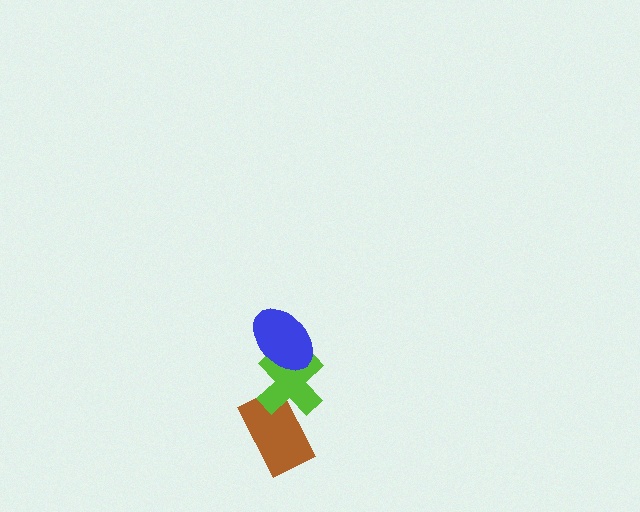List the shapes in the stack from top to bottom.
From top to bottom: the blue ellipse, the lime cross, the brown rectangle.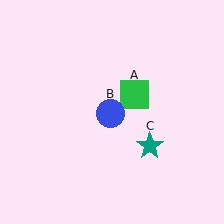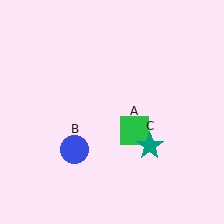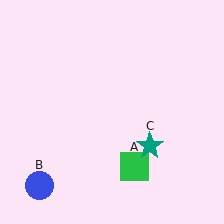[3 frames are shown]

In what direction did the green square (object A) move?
The green square (object A) moved down.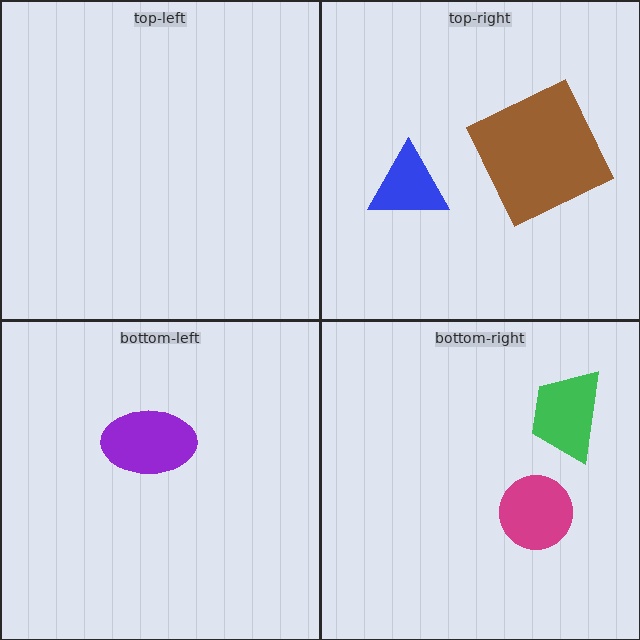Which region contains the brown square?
The top-right region.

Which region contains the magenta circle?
The bottom-right region.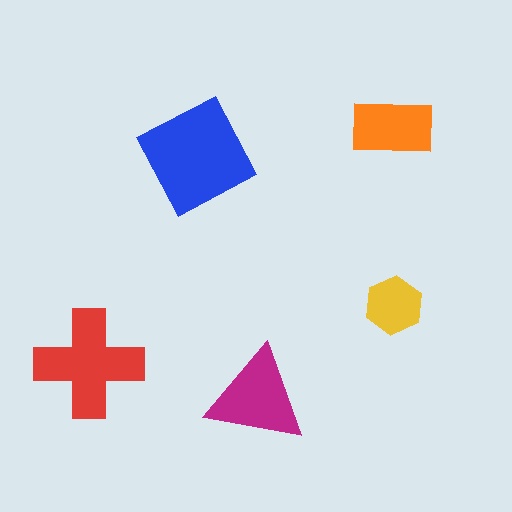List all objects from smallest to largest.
The yellow hexagon, the orange rectangle, the magenta triangle, the red cross, the blue square.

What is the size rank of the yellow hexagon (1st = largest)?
5th.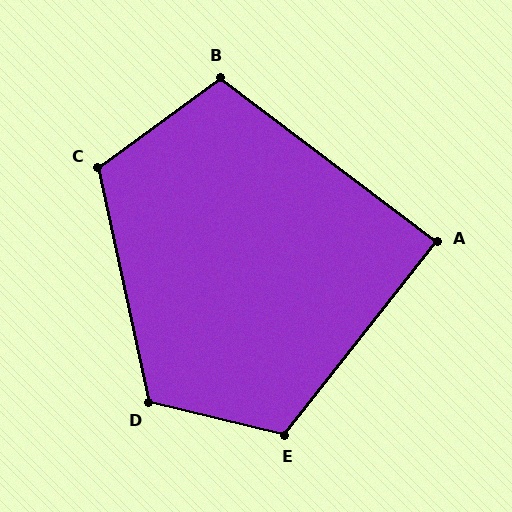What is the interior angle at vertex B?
Approximately 107 degrees (obtuse).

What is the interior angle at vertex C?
Approximately 114 degrees (obtuse).